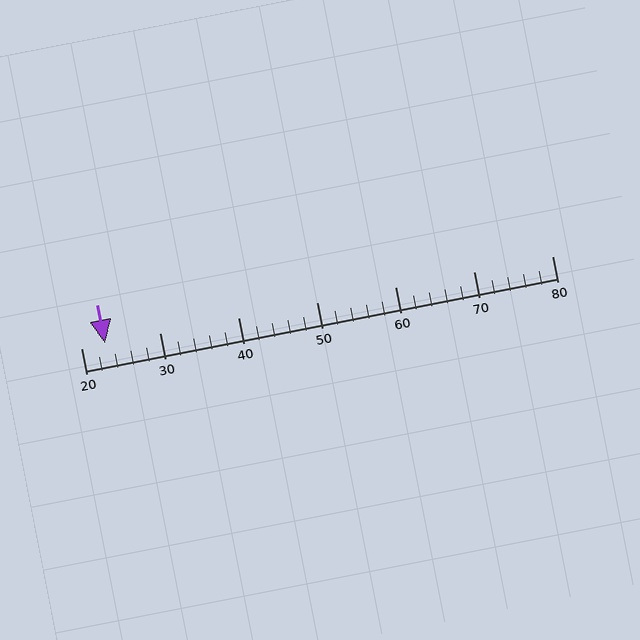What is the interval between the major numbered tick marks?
The major tick marks are spaced 10 units apart.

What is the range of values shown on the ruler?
The ruler shows values from 20 to 80.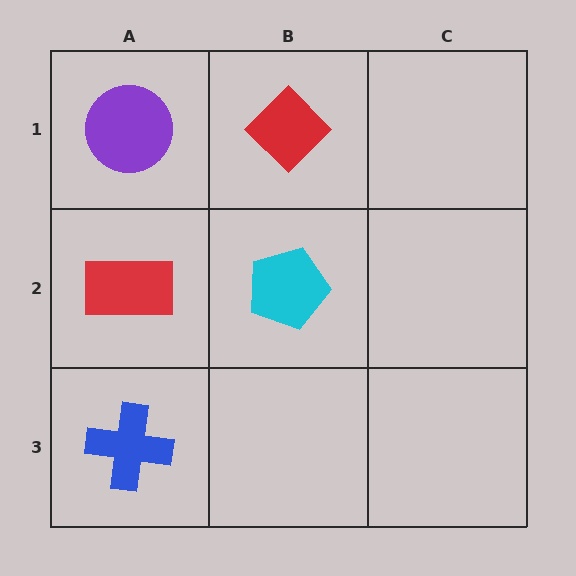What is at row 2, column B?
A cyan pentagon.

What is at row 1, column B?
A red diamond.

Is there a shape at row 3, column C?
No, that cell is empty.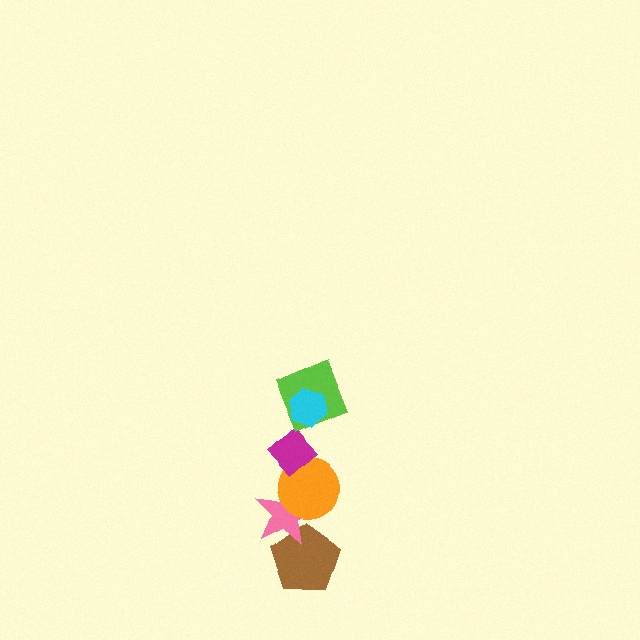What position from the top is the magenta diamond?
The magenta diamond is 3rd from the top.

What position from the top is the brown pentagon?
The brown pentagon is 6th from the top.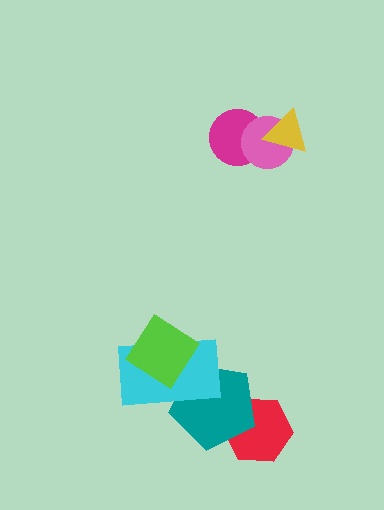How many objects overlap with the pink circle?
2 objects overlap with the pink circle.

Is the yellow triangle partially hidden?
No, no other shape covers it.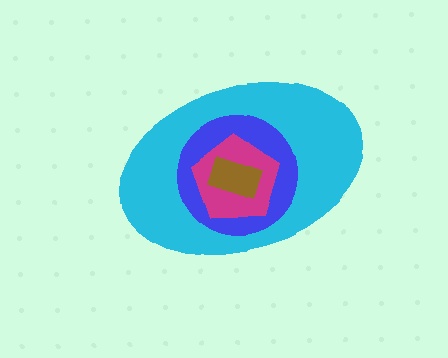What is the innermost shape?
The brown rectangle.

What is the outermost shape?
The cyan ellipse.